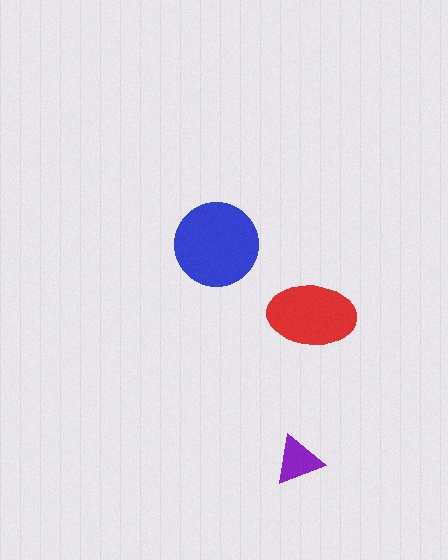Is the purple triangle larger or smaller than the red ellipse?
Smaller.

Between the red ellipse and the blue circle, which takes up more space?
The blue circle.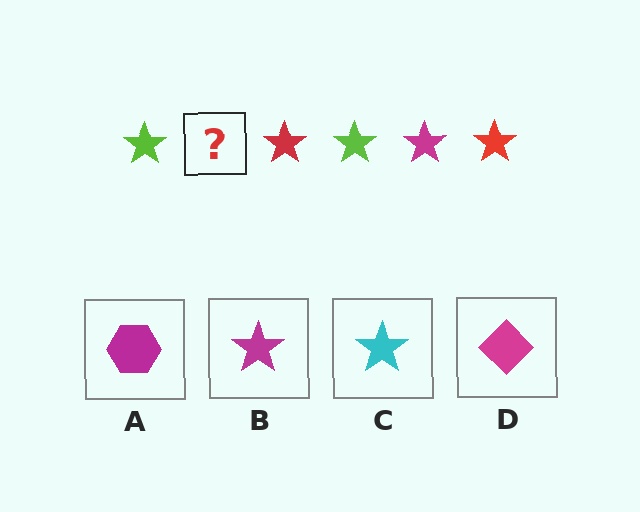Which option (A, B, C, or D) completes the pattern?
B.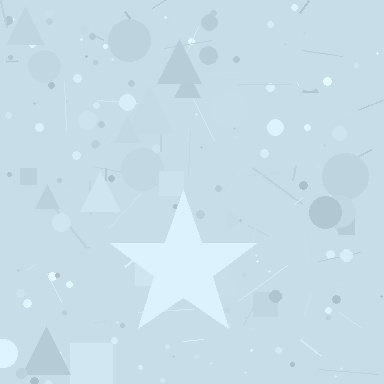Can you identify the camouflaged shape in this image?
The camouflaged shape is a star.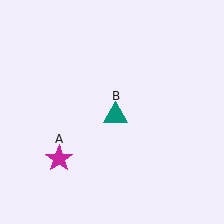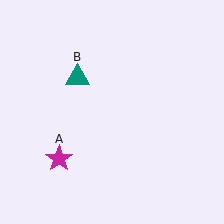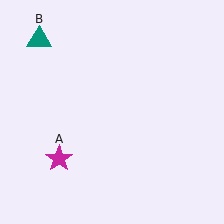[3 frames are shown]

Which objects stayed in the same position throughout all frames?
Magenta star (object A) remained stationary.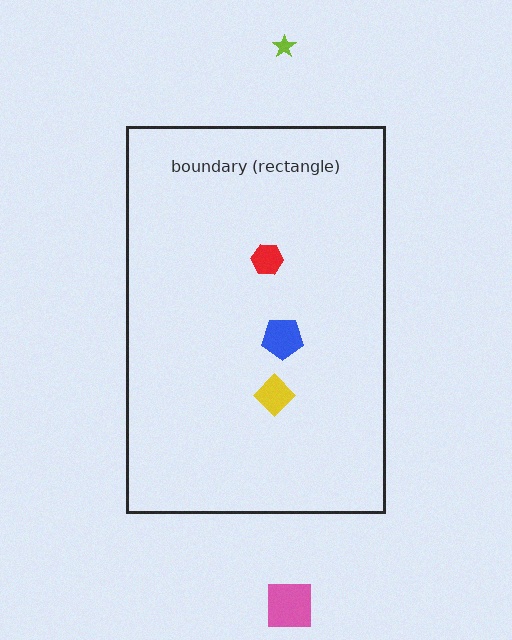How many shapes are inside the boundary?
3 inside, 2 outside.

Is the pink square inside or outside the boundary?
Outside.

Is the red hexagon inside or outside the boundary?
Inside.